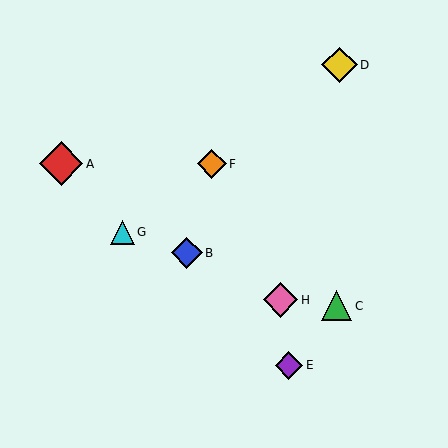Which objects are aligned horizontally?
Objects A, F are aligned horizontally.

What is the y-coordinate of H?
Object H is at y≈300.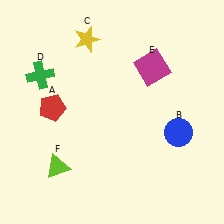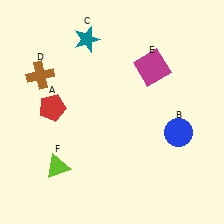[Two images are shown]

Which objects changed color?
C changed from yellow to teal. D changed from green to brown.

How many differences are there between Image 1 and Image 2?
There are 2 differences between the two images.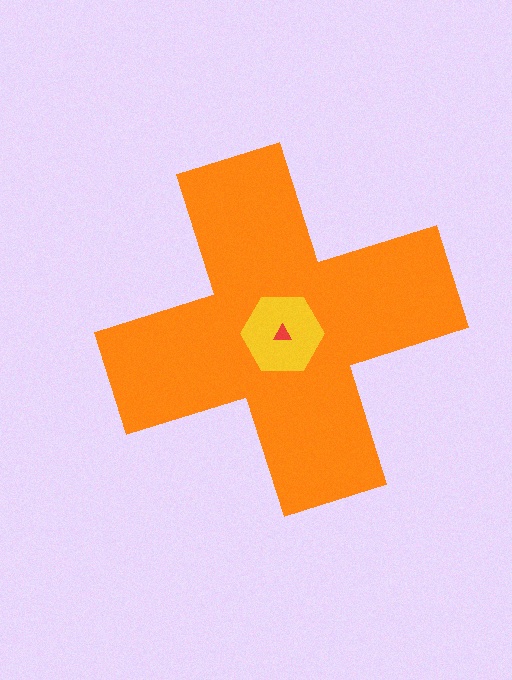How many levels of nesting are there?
3.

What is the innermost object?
The red triangle.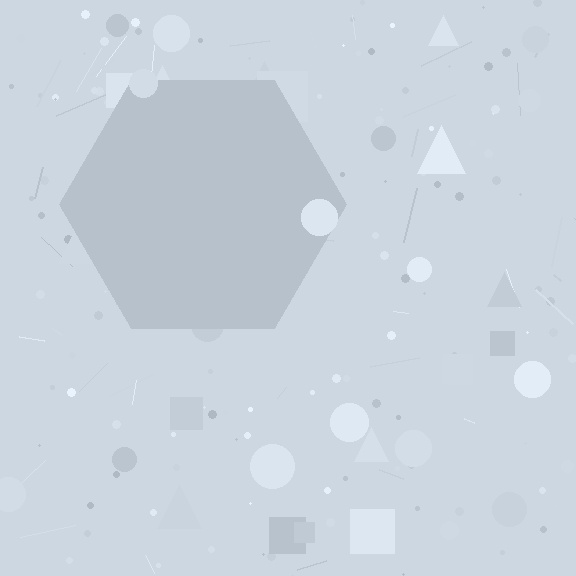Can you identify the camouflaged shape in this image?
The camouflaged shape is a hexagon.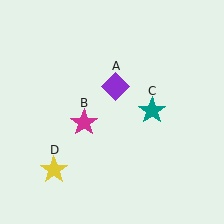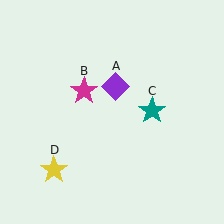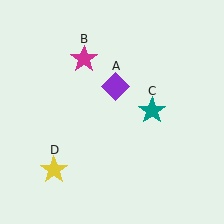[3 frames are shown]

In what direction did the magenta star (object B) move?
The magenta star (object B) moved up.